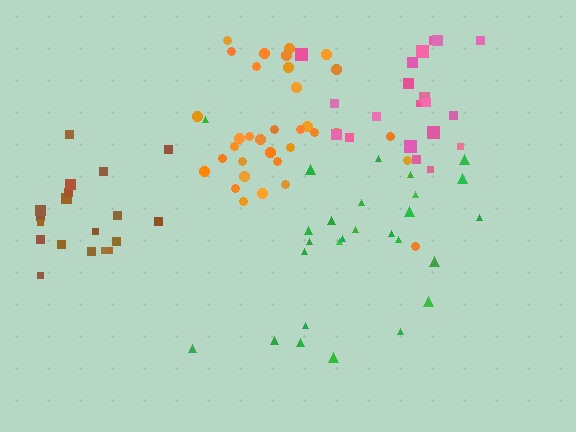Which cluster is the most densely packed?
Brown.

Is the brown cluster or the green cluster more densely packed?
Brown.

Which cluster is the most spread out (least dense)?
Pink.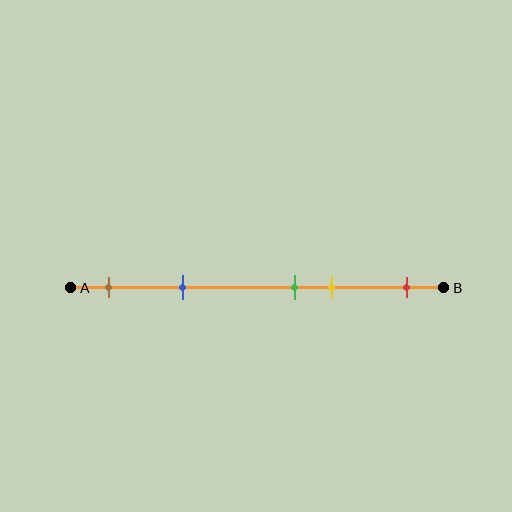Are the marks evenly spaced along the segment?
No, the marks are not evenly spaced.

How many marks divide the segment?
There are 5 marks dividing the segment.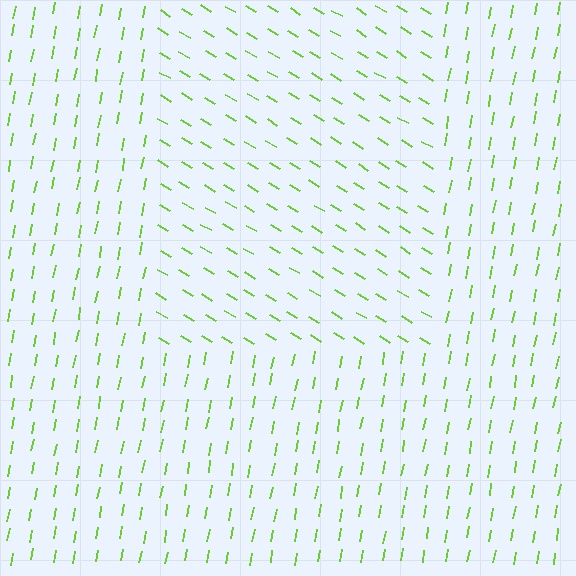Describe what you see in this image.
The image is filled with small lime line segments. A rectangle region in the image has lines oriented differently from the surrounding lines, creating a visible texture boundary.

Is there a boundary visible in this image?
Yes, there is a texture boundary formed by a change in line orientation.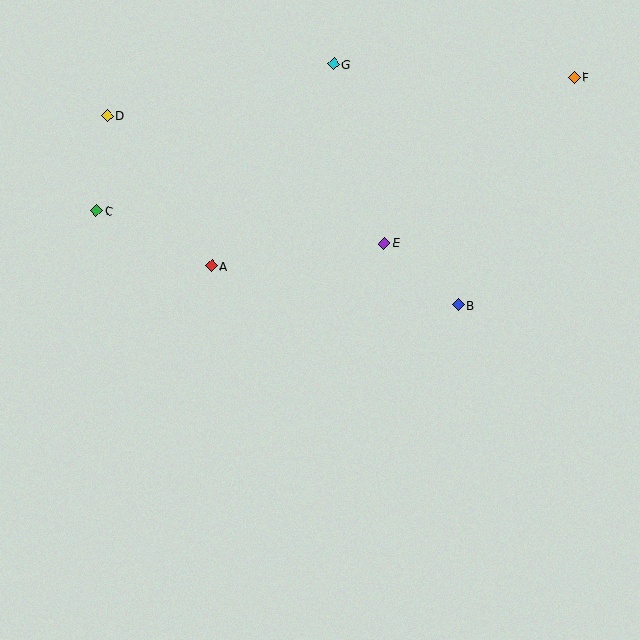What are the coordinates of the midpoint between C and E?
The midpoint between C and E is at (240, 227).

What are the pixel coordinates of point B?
Point B is at (458, 305).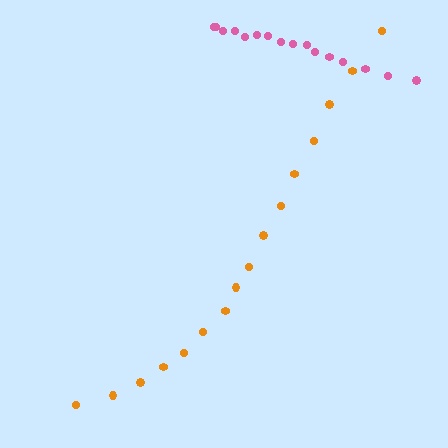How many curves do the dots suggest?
There are 2 distinct paths.